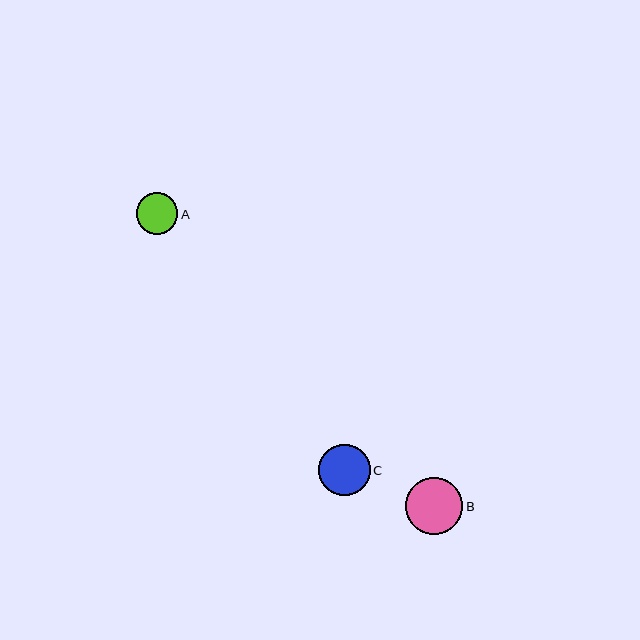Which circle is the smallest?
Circle A is the smallest with a size of approximately 42 pixels.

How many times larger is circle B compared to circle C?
Circle B is approximately 1.1 times the size of circle C.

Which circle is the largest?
Circle B is the largest with a size of approximately 57 pixels.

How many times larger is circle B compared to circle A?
Circle B is approximately 1.4 times the size of circle A.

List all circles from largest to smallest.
From largest to smallest: B, C, A.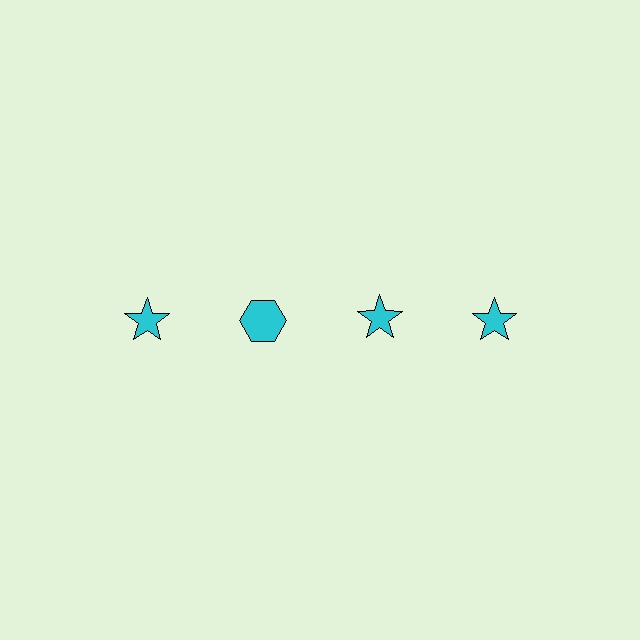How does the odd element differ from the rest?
It has a different shape: hexagon instead of star.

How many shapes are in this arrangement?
There are 4 shapes arranged in a grid pattern.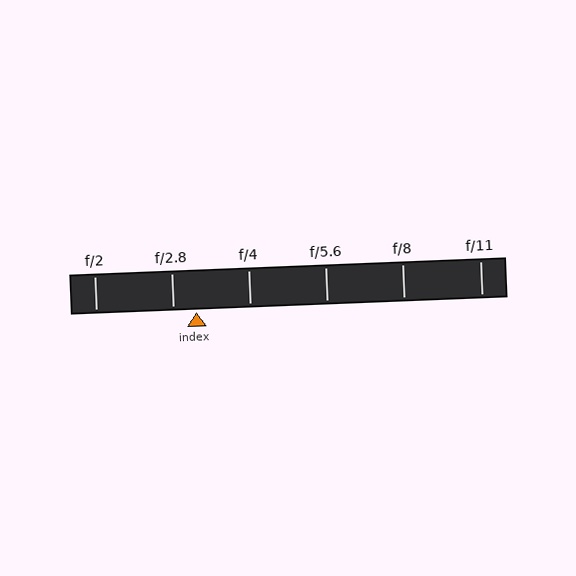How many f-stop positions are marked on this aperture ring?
There are 6 f-stop positions marked.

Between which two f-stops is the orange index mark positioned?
The index mark is between f/2.8 and f/4.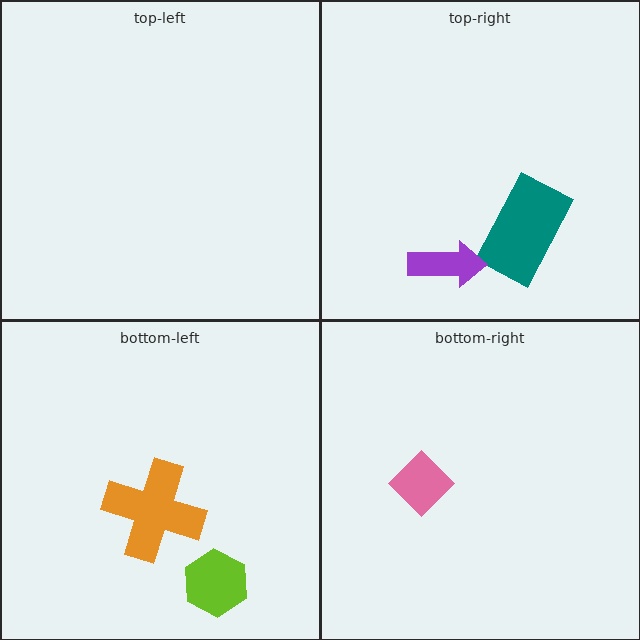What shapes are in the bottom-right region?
The pink diamond.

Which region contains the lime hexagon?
The bottom-left region.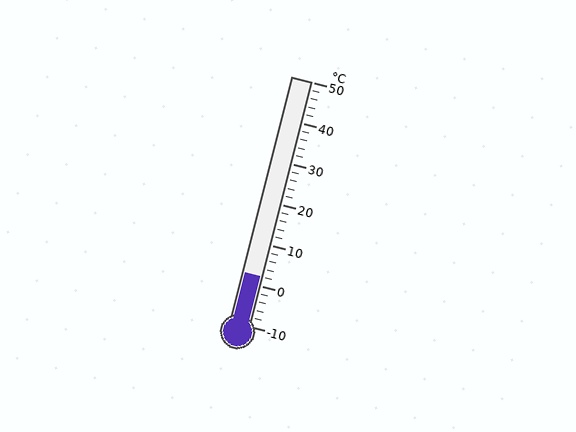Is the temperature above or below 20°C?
The temperature is below 20°C.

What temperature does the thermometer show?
The thermometer shows approximately 2°C.